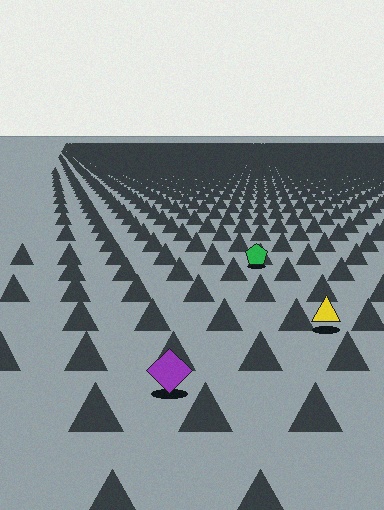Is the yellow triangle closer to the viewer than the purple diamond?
No. The purple diamond is closer — you can tell from the texture gradient: the ground texture is coarser near it.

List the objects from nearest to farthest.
From nearest to farthest: the purple diamond, the yellow triangle, the green pentagon.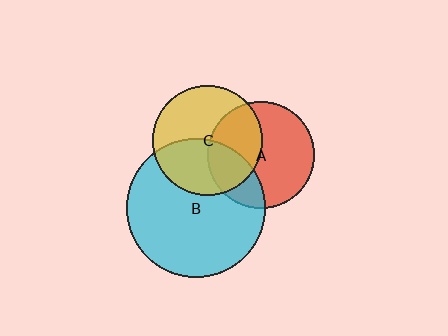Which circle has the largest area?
Circle B (cyan).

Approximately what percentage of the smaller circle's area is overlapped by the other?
Approximately 25%.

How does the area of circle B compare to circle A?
Approximately 1.7 times.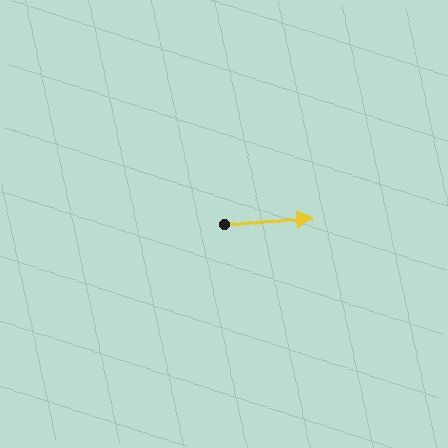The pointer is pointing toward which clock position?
Roughly 3 o'clock.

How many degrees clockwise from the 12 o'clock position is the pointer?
Approximately 84 degrees.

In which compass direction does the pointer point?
East.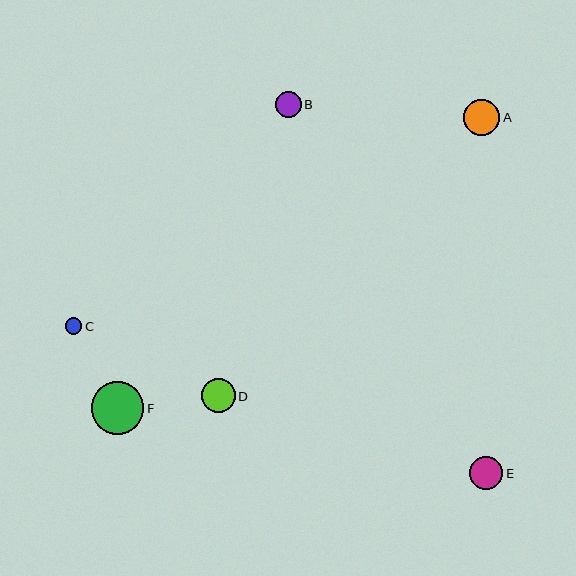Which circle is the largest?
Circle F is the largest with a size of approximately 53 pixels.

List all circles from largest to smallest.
From largest to smallest: F, A, D, E, B, C.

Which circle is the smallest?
Circle C is the smallest with a size of approximately 16 pixels.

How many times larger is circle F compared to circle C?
Circle F is approximately 3.3 times the size of circle C.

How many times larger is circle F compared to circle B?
Circle F is approximately 2.1 times the size of circle B.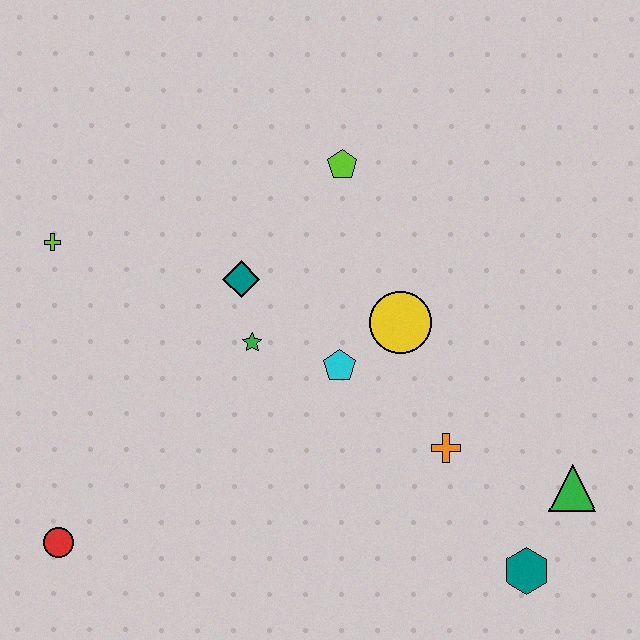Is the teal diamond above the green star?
Yes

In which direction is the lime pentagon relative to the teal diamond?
The lime pentagon is above the teal diamond.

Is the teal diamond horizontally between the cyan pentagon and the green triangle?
No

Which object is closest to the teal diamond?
The green star is closest to the teal diamond.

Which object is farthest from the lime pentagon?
The red circle is farthest from the lime pentagon.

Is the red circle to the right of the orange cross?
No